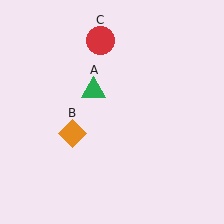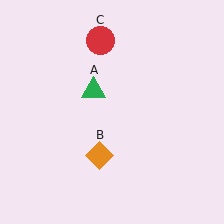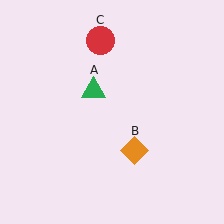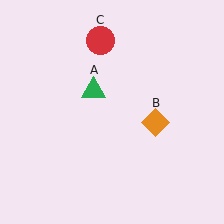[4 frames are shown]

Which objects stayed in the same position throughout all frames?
Green triangle (object A) and red circle (object C) remained stationary.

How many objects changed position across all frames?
1 object changed position: orange diamond (object B).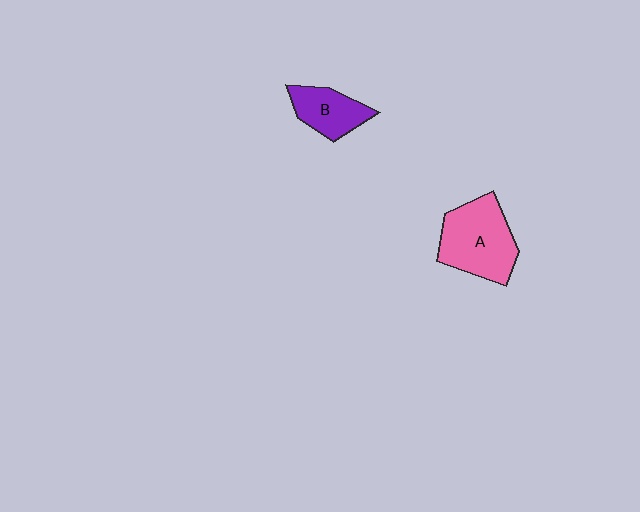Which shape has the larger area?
Shape A (pink).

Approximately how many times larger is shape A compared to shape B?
Approximately 1.7 times.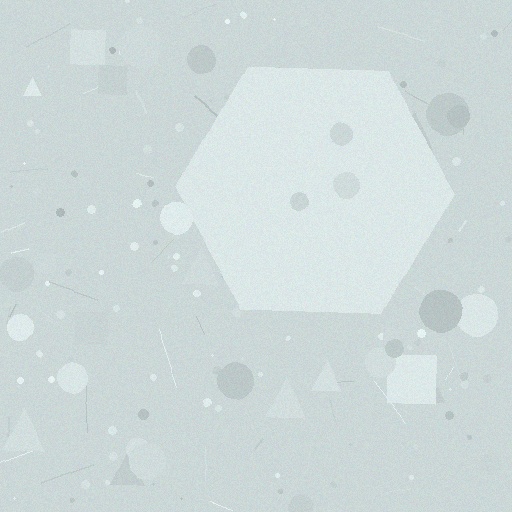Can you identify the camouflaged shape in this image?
The camouflaged shape is a hexagon.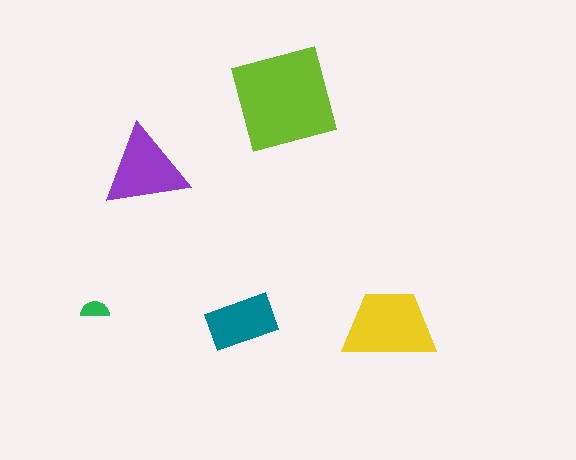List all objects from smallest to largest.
The green semicircle, the teal rectangle, the purple triangle, the yellow trapezoid, the lime square.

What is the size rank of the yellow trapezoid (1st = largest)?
2nd.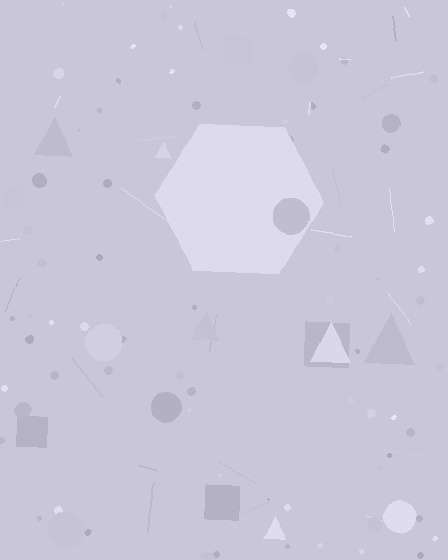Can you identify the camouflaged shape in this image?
The camouflaged shape is a hexagon.